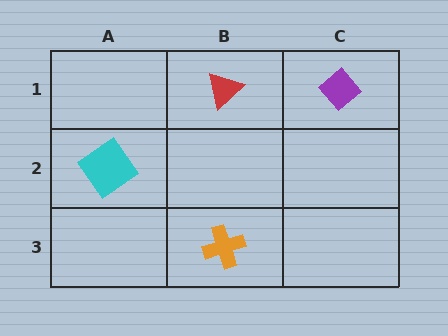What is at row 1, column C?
A purple diamond.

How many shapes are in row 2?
1 shape.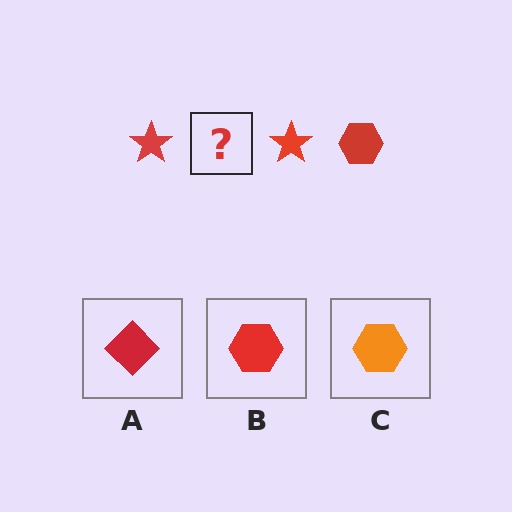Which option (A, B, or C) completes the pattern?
B.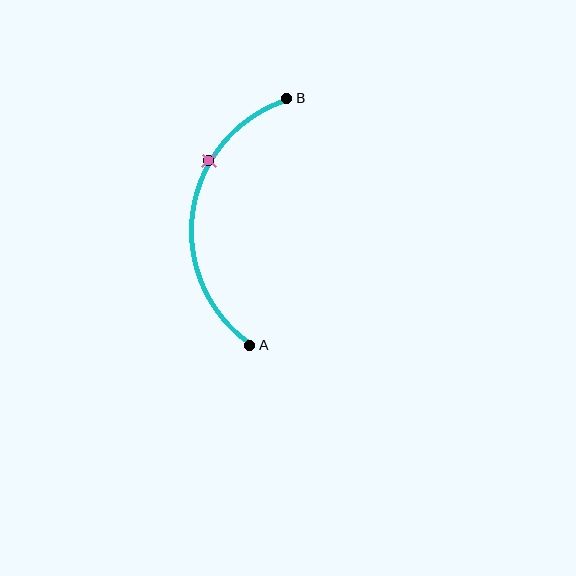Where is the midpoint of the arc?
The arc midpoint is the point on the curve farthest from the straight line joining A and B. It sits to the left of that line.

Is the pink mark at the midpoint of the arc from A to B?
No. The pink mark lies on the arc but is closer to endpoint B. The arc midpoint would be at the point on the curve equidistant along the arc from both A and B.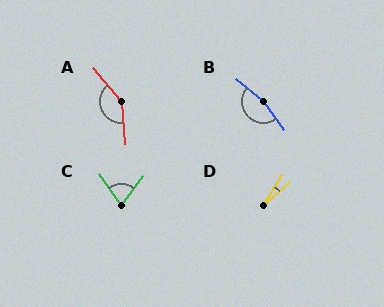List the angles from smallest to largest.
D (17°), C (73°), A (144°), B (166°).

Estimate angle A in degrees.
Approximately 144 degrees.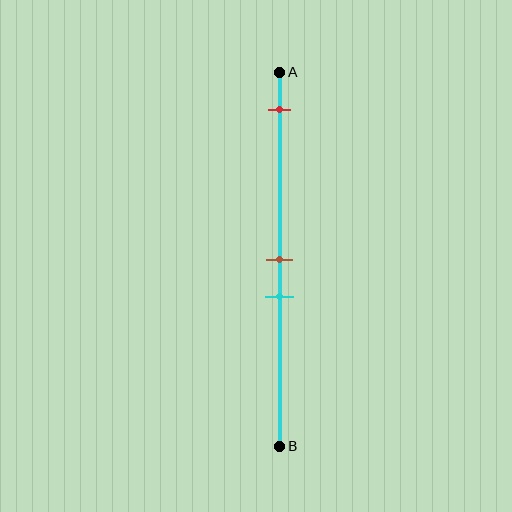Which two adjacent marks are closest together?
The brown and cyan marks are the closest adjacent pair.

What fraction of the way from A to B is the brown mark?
The brown mark is approximately 50% (0.5) of the way from A to B.